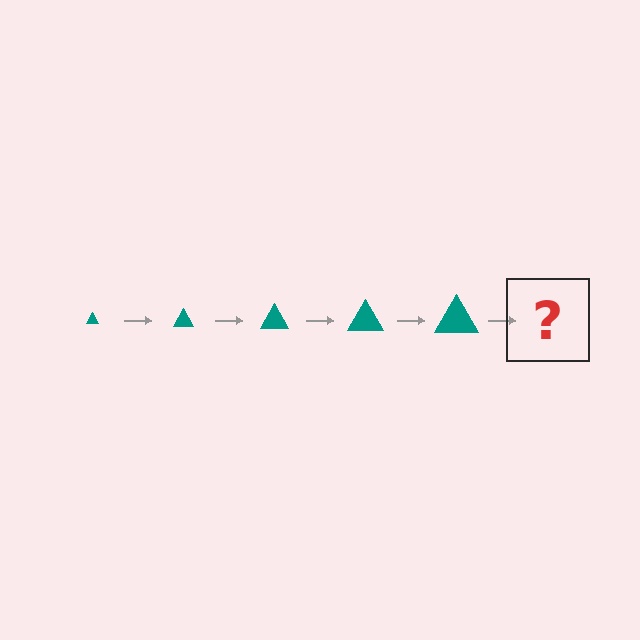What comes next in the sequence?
The next element should be a teal triangle, larger than the previous one.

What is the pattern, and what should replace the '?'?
The pattern is that the triangle gets progressively larger each step. The '?' should be a teal triangle, larger than the previous one.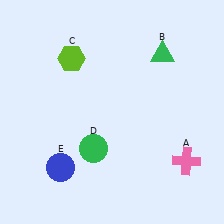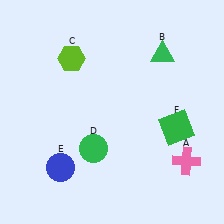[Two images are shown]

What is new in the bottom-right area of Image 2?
A green square (F) was added in the bottom-right area of Image 2.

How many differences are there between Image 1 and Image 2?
There is 1 difference between the two images.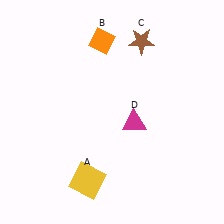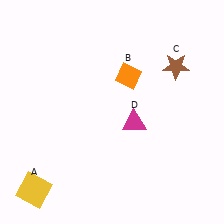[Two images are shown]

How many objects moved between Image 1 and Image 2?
3 objects moved between the two images.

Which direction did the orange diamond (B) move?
The orange diamond (B) moved down.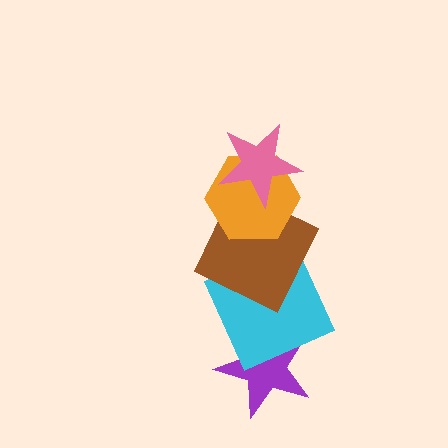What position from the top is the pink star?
The pink star is 1st from the top.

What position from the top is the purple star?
The purple star is 5th from the top.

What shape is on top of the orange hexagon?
The pink star is on top of the orange hexagon.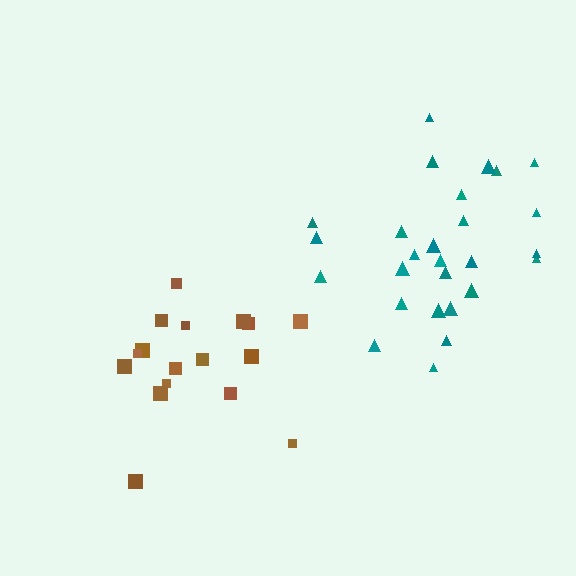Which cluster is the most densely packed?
Brown.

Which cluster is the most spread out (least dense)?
Teal.